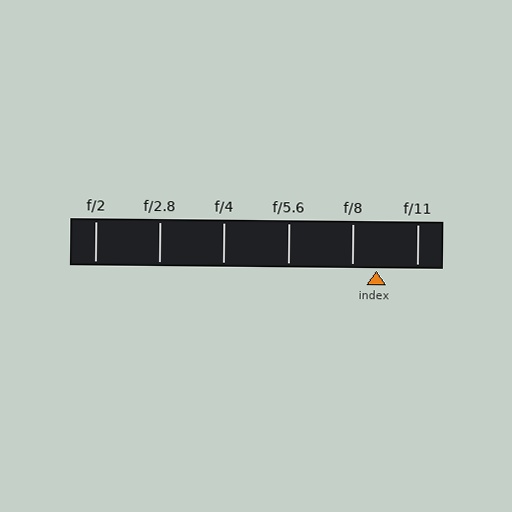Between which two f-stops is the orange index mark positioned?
The index mark is between f/8 and f/11.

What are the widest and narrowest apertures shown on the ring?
The widest aperture shown is f/2 and the narrowest is f/11.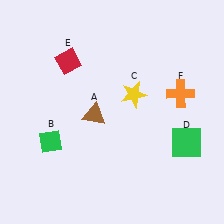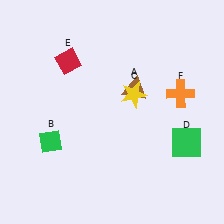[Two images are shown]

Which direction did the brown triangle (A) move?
The brown triangle (A) moved right.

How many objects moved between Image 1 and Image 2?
1 object moved between the two images.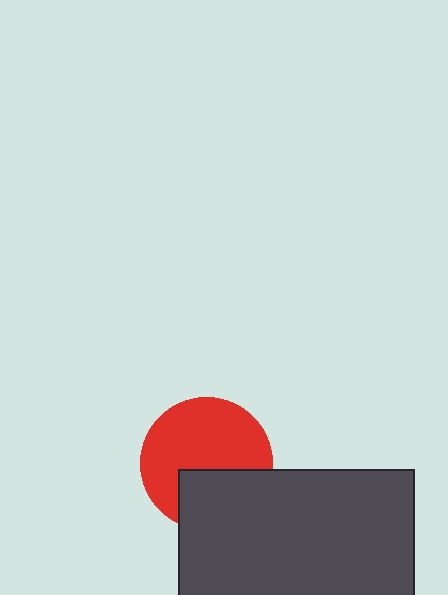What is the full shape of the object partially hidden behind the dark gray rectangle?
The partially hidden object is a red circle.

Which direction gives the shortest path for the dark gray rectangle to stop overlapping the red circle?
Moving down gives the shortest separation.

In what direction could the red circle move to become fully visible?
The red circle could move up. That would shift it out from behind the dark gray rectangle entirely.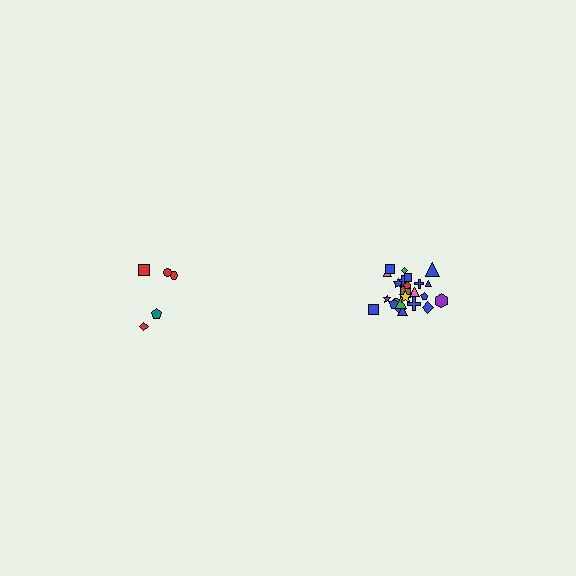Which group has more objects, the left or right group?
The right group.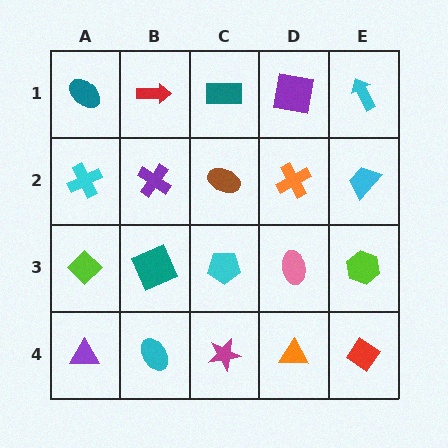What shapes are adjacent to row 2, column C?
A teal rectangle (row 1, column C), a cyan pentagon (row 3, column C), a purple cross (row 2, column B), an orange cross (row 2, column D).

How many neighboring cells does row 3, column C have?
4.